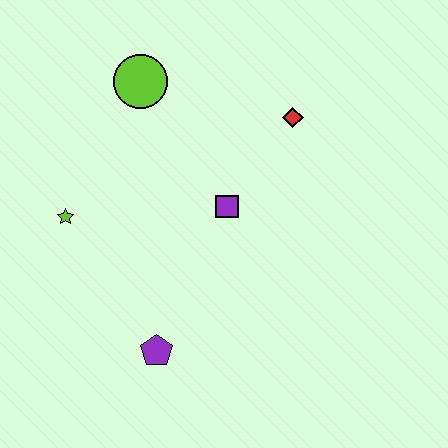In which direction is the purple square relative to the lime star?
The purple square is to the right of the lime star.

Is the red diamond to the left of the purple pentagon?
No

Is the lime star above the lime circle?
No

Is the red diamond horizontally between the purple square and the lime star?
No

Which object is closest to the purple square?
The red diamond is closest to the purple square.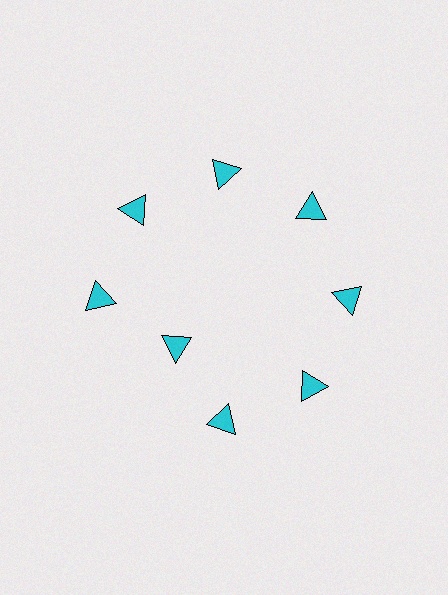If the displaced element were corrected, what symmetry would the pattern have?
It would have 8-fold rotational symmetry — the pattern would map onto itself every 45 degrees.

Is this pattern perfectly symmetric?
No. The 8 cyan triangles are arranged in a ring, but one element near the 8 o'clock position is pulled inward toward the center, breaking the 8-fold rotational symmetry.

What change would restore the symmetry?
The symmetry would be restored by moving it outward, back onto the ring so that all 8 triangles sit at equal angles and equal distance from the center.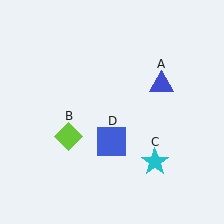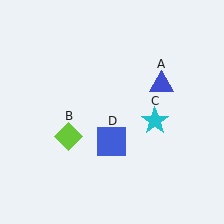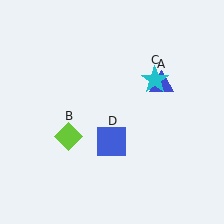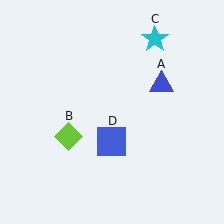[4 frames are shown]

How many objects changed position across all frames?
1 object changed position: cyan star (object C).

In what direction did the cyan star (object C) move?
The cyan star (object C) moved up.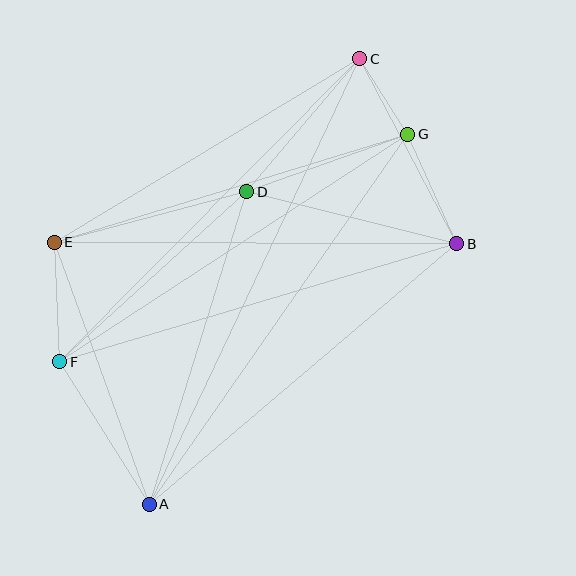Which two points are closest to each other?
Points C and G are closest to each other.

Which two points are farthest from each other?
Points A and C are farthest from each other.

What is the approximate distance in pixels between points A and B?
The distance between A and B is approximately 403 pixels.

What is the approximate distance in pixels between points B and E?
The distance between B and E is approximately 402 pixels.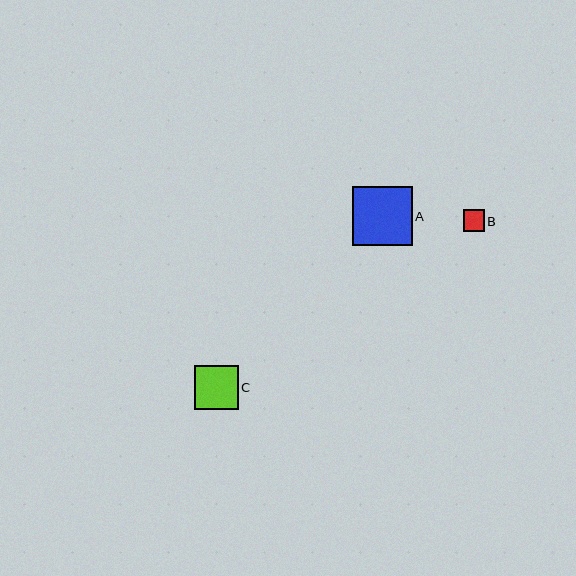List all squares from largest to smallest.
From largest to smallest: A, C, B.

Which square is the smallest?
Square B is the smallest with a size of approximately 21 pixels.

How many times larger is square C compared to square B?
Square C is approximately 2.1 times the size of square B.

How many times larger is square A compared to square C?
Square A is approximately 1.3 times the size of square C.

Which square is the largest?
Square A is the largest with a size of approximately 59 pixels.